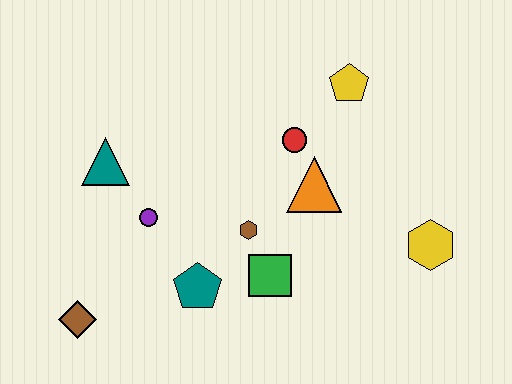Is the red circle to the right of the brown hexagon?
Yes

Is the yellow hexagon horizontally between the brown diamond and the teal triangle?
No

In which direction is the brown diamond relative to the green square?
The brown diamond is to the left of the green square.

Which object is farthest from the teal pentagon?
The yellow pentagon is farthest from the teal pentagon.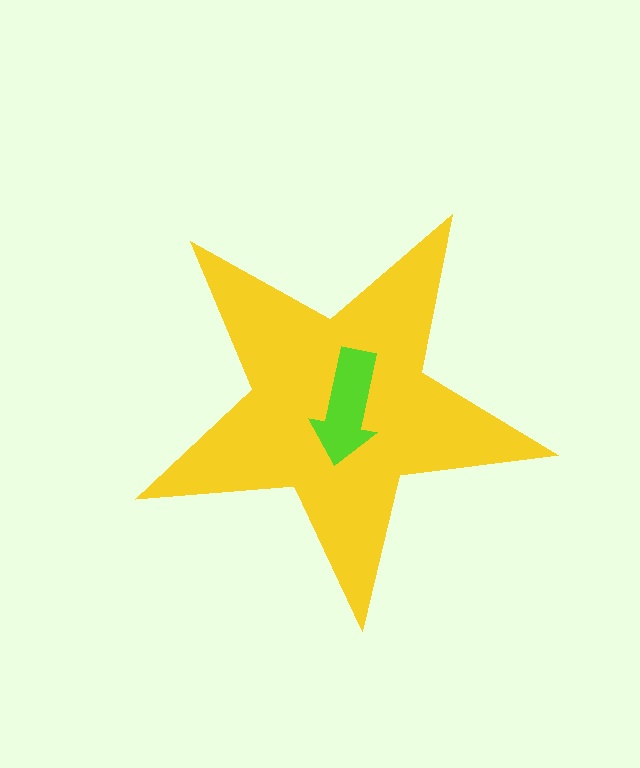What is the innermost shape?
The lime arrow.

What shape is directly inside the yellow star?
The lime arrow.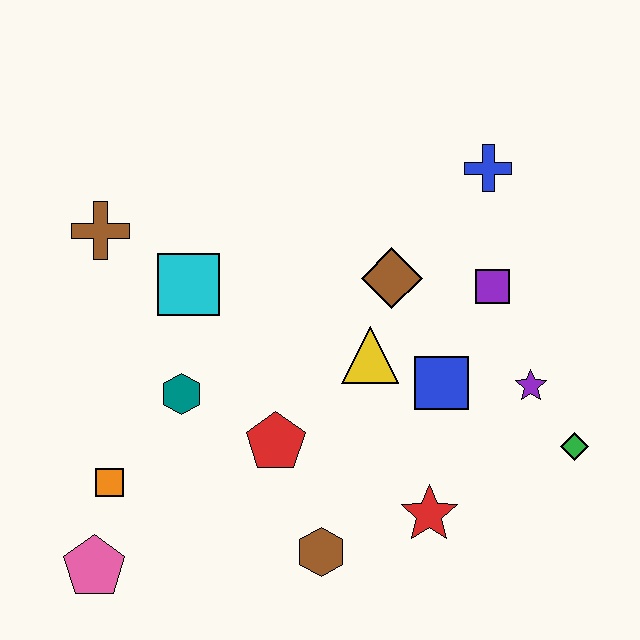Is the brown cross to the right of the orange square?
No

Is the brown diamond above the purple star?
Yes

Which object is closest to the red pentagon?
The teal hexagon is closest to the red pentagon.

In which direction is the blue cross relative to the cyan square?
The blue cross is to the right of the cyan square.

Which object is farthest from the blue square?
The pink pentagon is farthest from the blue square.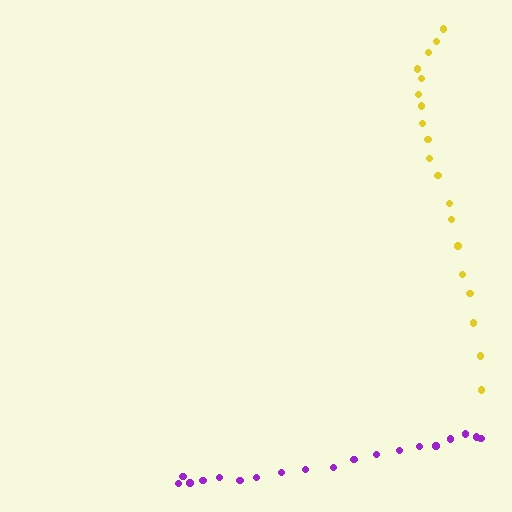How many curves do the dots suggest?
There are 2 distinct paths.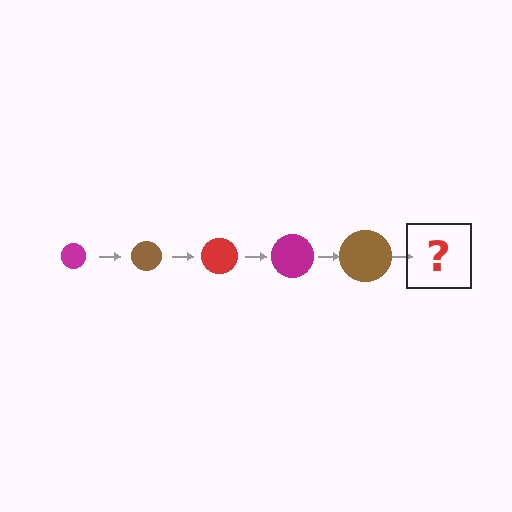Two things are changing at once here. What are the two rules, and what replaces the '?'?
The two rules are that the circle grows larger each step and the color cycles through magenta, brown, and red. The '?' should be a red circle, larger than the previous one.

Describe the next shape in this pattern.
It should be a red circle, larger than the previous one.